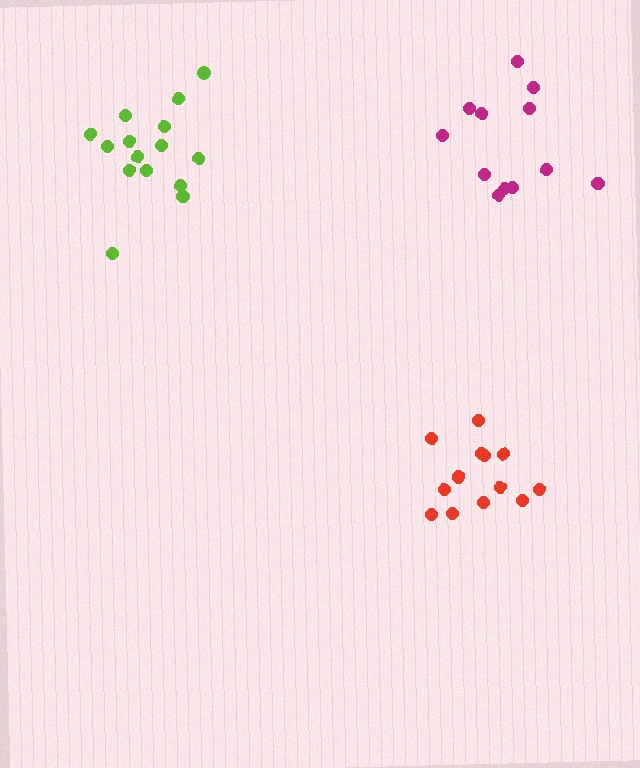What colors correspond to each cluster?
The clusters are colored: lime, red, magenta.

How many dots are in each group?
Group 1: 15 dots, Group 2: 14 dots, Group 3: 12 dots (41 total).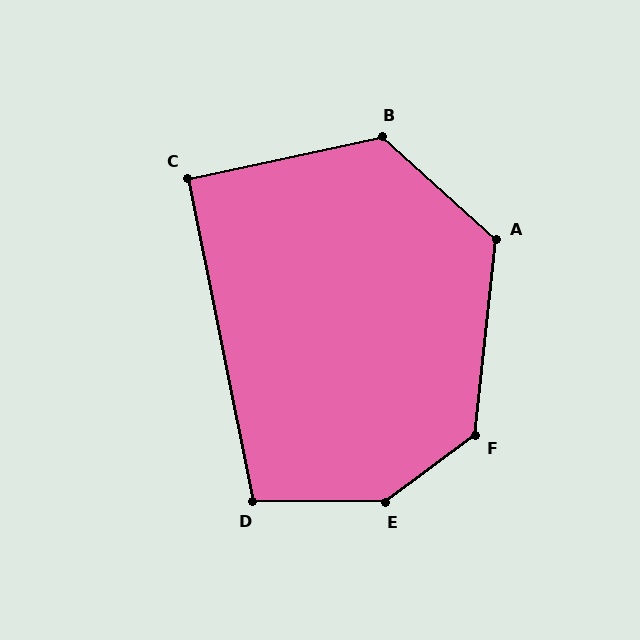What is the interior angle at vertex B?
Approximately 126 degrees (obtuse).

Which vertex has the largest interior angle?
E, at approximately 143 degrees.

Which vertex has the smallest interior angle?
C, at approximately 91 degrees.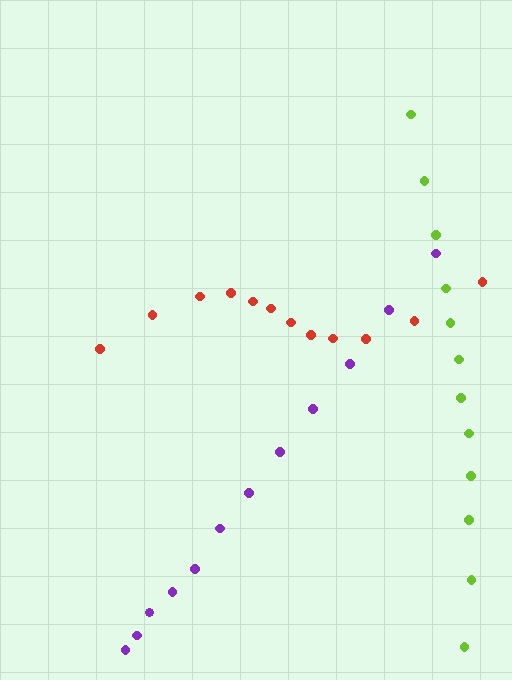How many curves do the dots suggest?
There are 3 distinct paths.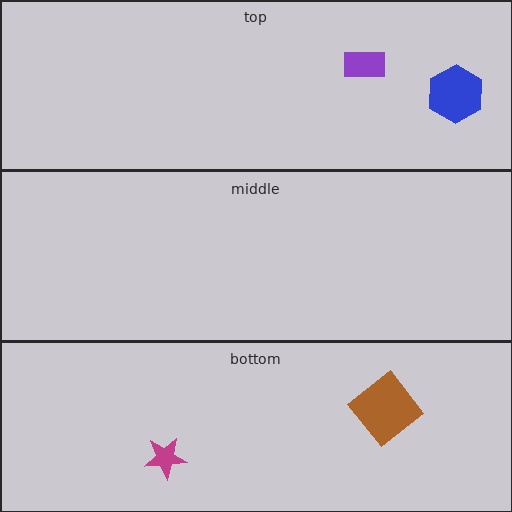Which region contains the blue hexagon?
The top region.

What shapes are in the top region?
The blue hexagon, the purple rectangle.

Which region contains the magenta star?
The bottom region.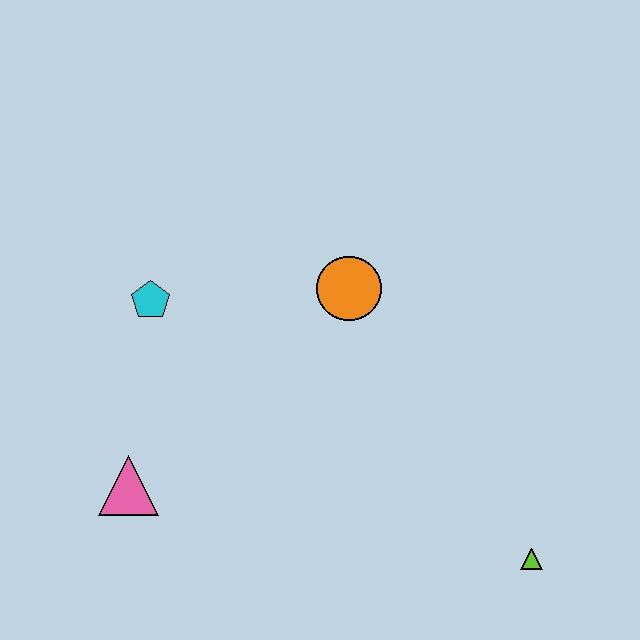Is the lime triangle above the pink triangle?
No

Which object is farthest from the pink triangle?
The lime triangle is farthest from the pink triangle.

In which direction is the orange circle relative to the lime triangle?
The orange circle is above the lime triangle.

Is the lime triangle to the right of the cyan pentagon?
Yes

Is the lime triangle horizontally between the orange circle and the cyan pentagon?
No